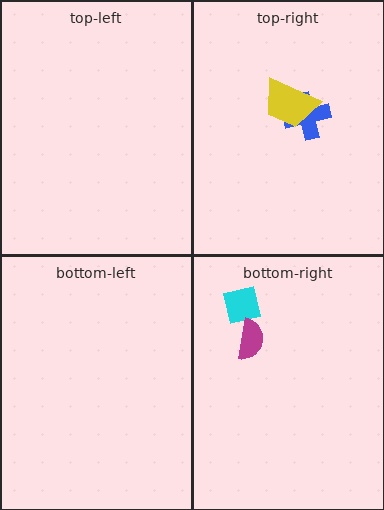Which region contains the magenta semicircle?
The bottom-right region.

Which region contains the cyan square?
The bottom-right region.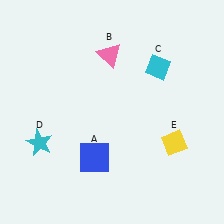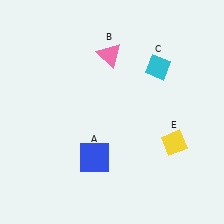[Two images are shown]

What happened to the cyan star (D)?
The cyan star (D) was removed in Image 2. It was in the bottom-left area of Image 1.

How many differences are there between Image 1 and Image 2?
There is 1 difference between the two images.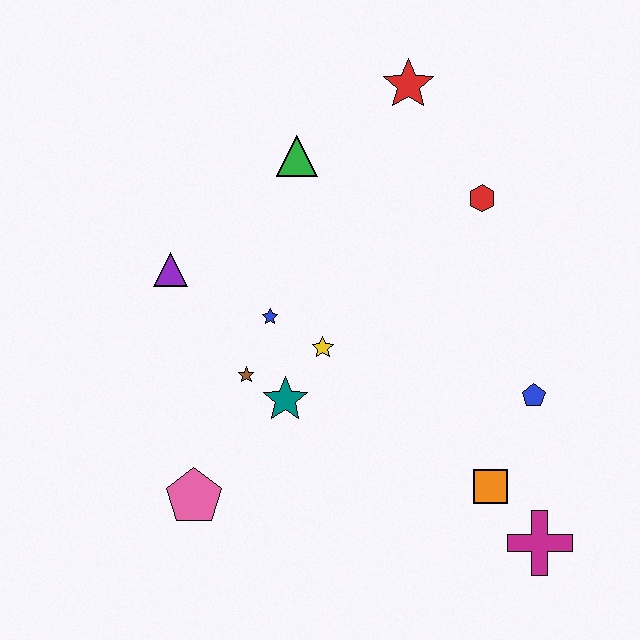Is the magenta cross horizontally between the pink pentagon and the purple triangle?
No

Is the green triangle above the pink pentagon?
Yes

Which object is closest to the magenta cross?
The orange square is closest to the magenta cross.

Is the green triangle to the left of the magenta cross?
Yes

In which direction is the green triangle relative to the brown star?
The green triangle is above the brown star.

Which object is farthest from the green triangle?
The magenta cross is farthest from the green triangle.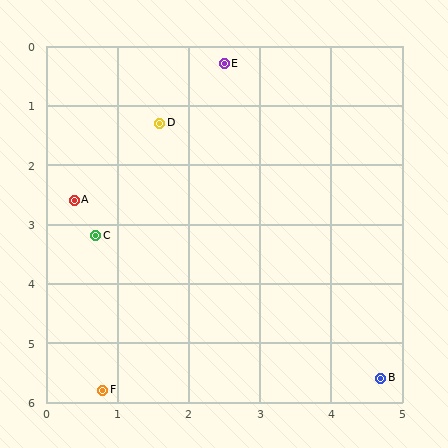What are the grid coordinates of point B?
Point B is at approximately (4.7, 5.6).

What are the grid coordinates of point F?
Point F is at approximately (0.8, 5.8).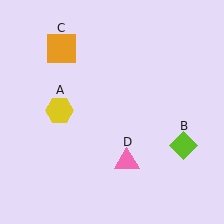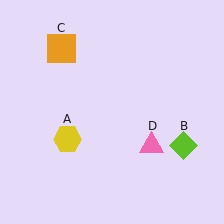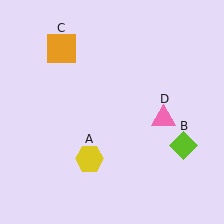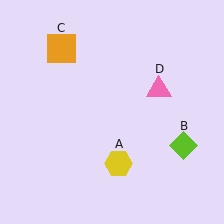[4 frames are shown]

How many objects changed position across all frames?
2 objects changed position: yellow hexagon (object A), pink triangle (object D).